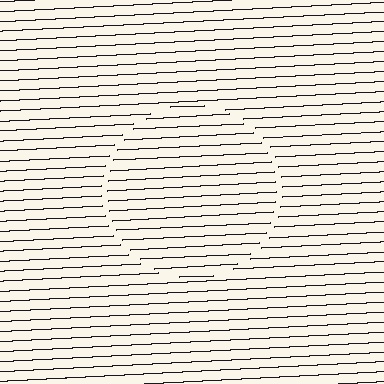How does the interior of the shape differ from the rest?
The interior of the shape contains the same grating, shifted by half a period — the contour is defined by the phase discontinuity where line-ends from the inner and outer gratings abut.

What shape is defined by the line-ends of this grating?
An illusory circle. The interior of the shape contains the same grating, shifted by half a period — the contour is defined by the phase discontinuity where line-ends from the inner and outer gratings abut.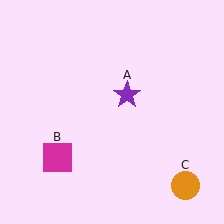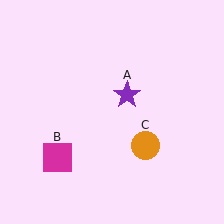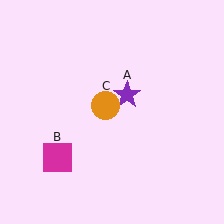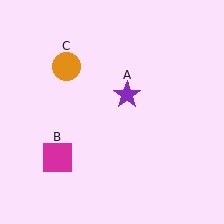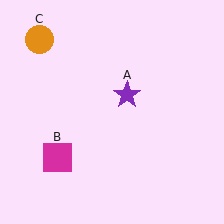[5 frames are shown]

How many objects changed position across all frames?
1 object changed position: orange circle (object C).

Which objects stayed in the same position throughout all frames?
Purple star (object A) and magenta square (object B) remained stationary.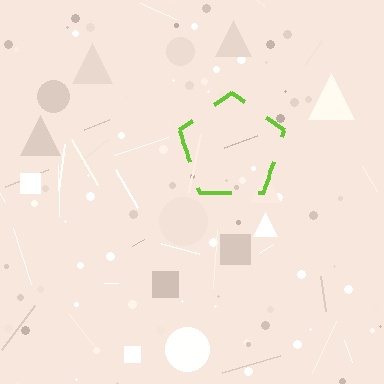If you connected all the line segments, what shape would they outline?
They would outline a pentagon.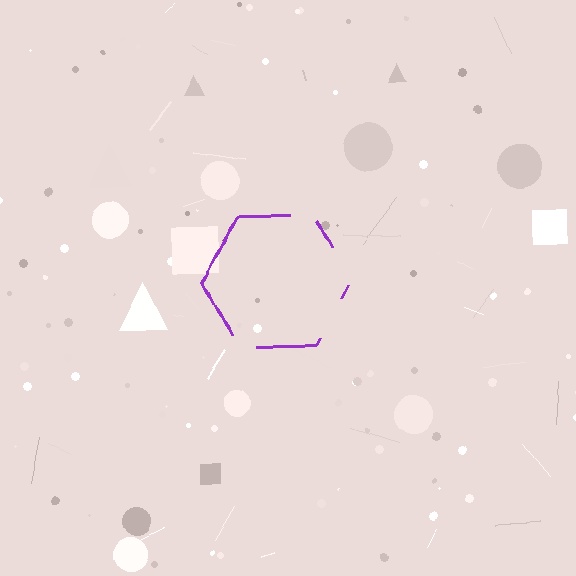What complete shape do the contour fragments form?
The contour fragments form a hexagon.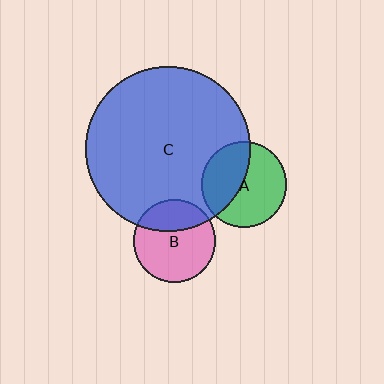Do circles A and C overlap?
Yes.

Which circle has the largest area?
Circle C (blue).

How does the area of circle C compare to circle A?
Approximately 3.8 times.